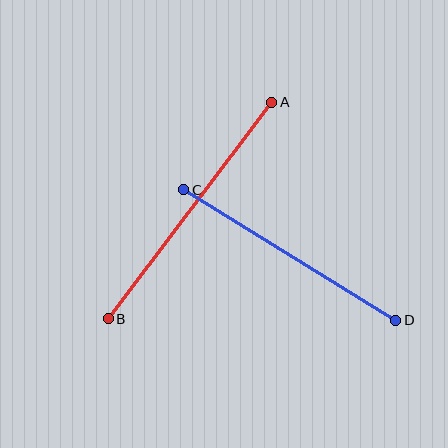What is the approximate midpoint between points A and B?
The midpoint is at approximately (190, 210) pixels.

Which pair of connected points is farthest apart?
Points A and B are farthest apart.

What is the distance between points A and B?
The distance is approximately 271 pixels.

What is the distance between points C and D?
The distance is approximately 249 pixels.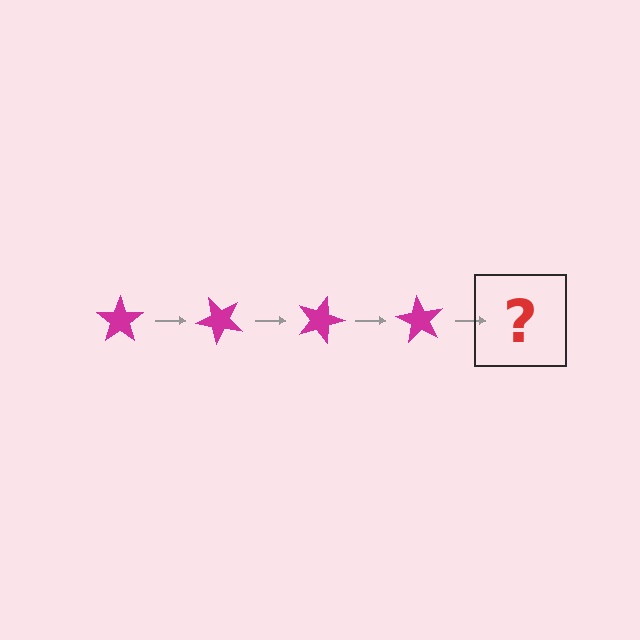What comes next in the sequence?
The next element should be a magenta star rotated 180 degrees.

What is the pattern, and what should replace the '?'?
The pattern is that the star rotates 45 degrees each step. The '?' should be a magenta star rotated 180 degrees.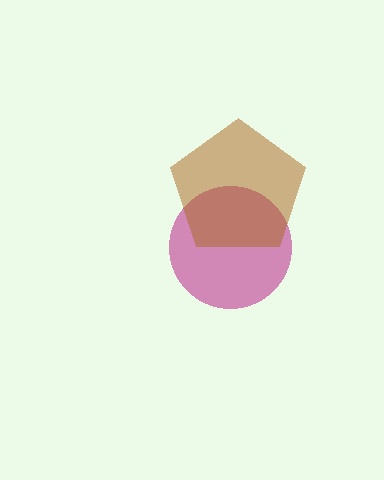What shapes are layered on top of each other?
The layered shapes are: a magenta circle, a brown pentagon.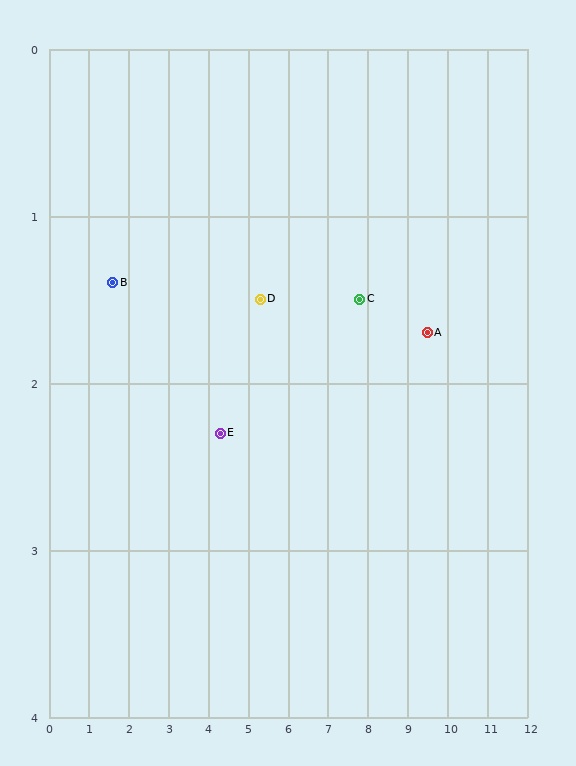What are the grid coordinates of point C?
Point C is at approximately (7.8, 1.5).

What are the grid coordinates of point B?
Point B is at approximately (1.6, 1.4).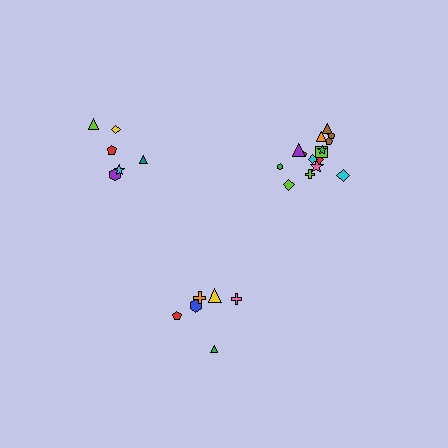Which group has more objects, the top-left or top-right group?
The top-right group.